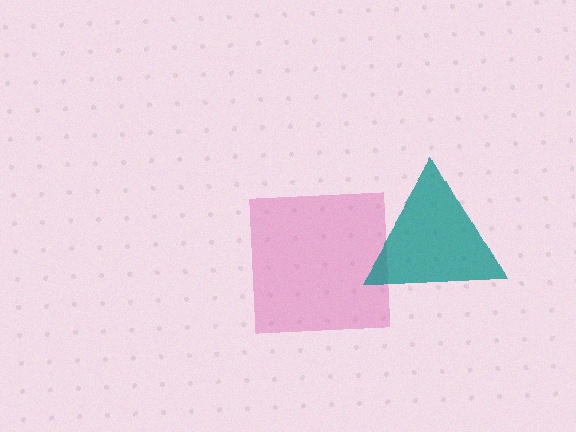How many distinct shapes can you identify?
There are 2 distinct shapes: a pink square, a teal triangle.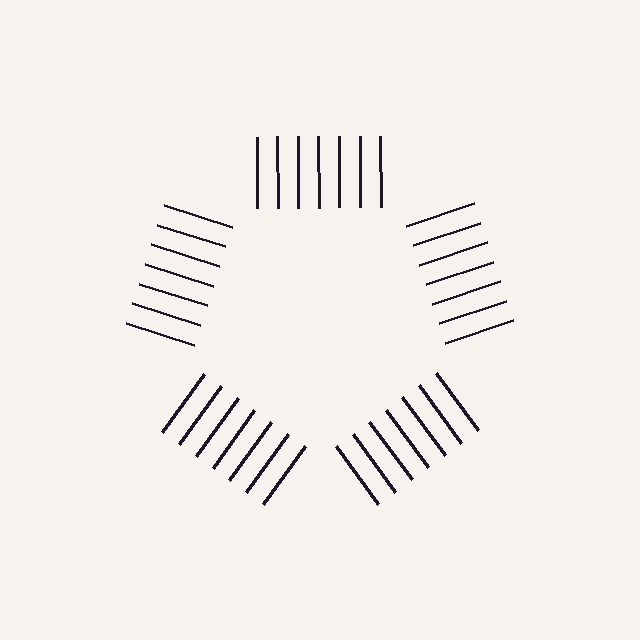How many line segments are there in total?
35 — 7 along each of the 5 edges.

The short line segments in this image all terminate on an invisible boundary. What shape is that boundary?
An illusory pentagon — the line segments terminate on its edges but no continuous stroke is drawn.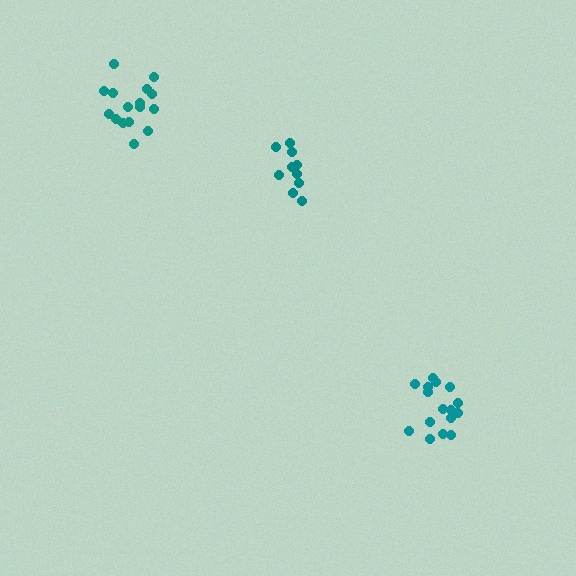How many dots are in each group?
Group 1: 10 dots, Group 2: 16 dots, Group 3: 16 dots (42 total).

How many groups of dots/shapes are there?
There are 3 groups.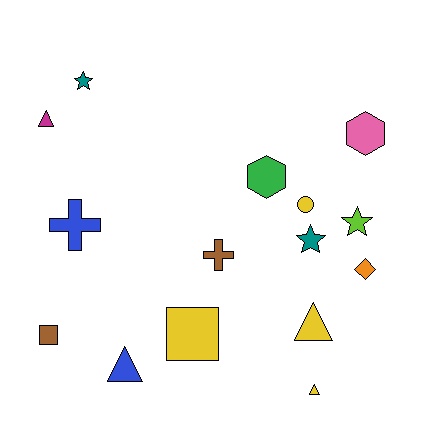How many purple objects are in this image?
There are no purple objects.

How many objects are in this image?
There are 15 objects.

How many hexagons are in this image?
There are 2 hexagons.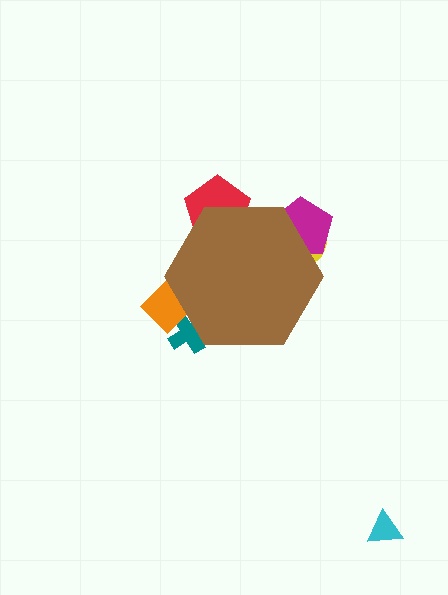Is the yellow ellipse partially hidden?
Yes, the yellow ellipse is partially hidden behind the brown hexagon.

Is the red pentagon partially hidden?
Yes, the red pentagon is partially hidden behind the brown hexagon.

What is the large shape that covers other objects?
A brown hexagon.